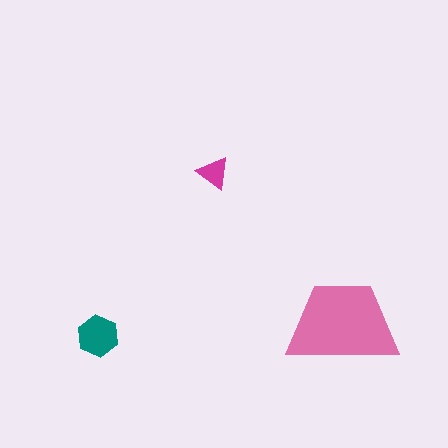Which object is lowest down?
The teal hexagon is bottommost.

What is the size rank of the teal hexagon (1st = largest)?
2nd.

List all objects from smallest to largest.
The magenta triangle, the teal hexagon, the pink trapezoid.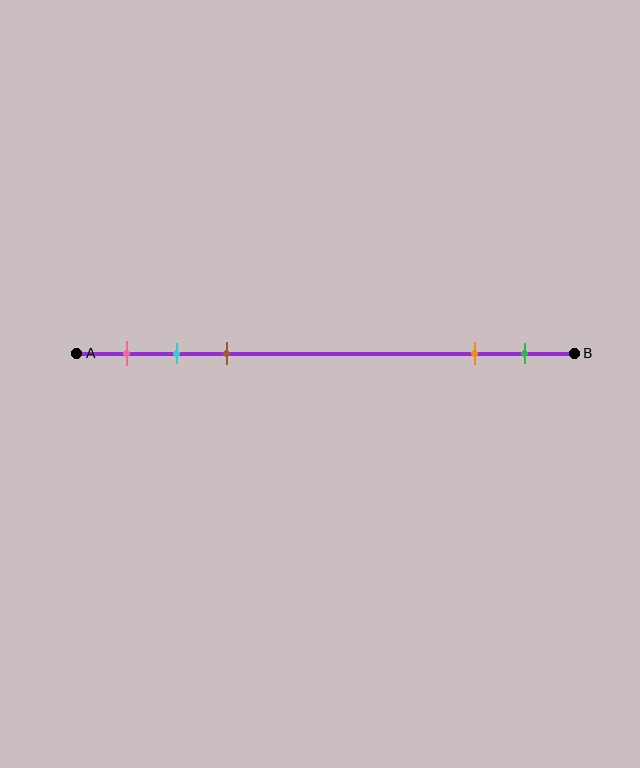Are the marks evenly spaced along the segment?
No, the marks are not evenly spaced.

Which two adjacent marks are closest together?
The cyan and brown marks are the closest adjacent pair.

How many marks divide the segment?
There are 5 marks dividing the segment.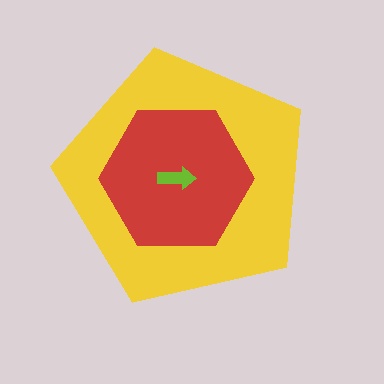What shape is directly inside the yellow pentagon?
The red hexagon.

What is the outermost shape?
The yellow pentagon.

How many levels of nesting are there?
3.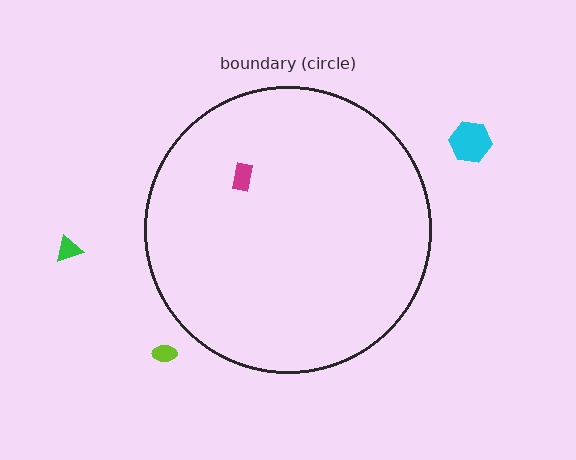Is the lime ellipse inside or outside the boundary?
Outside.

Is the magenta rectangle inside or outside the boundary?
Inside.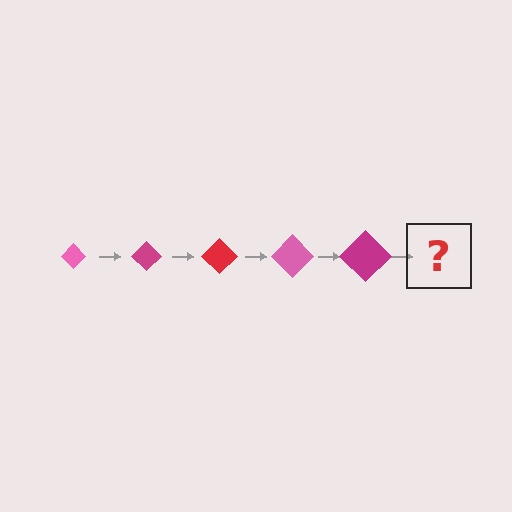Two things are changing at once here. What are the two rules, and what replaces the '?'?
The two rules are that the diamond grows larger each step and the color cycles through pink, magenta, and red. The '?' should be a red diamond, larger than the previous one.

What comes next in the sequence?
The next element should be a red diamond, larger than the previous one.